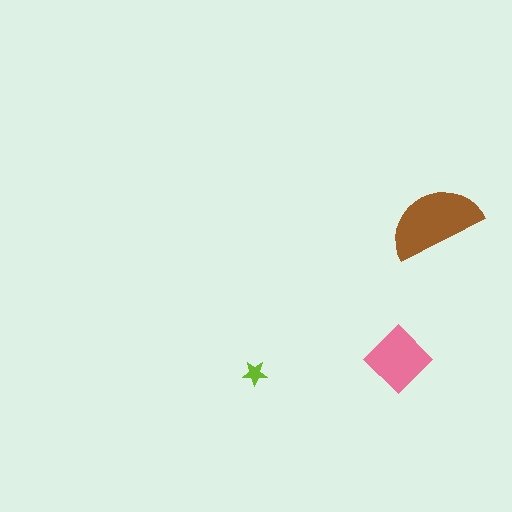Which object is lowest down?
The lime star is bottommost.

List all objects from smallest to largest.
The lime star, the pink diamond, the brown semicircle.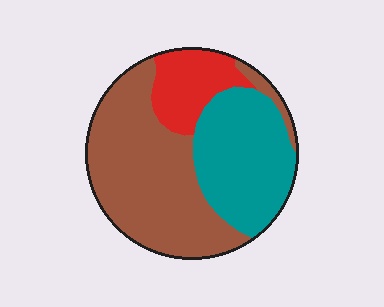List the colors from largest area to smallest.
From largest to smallest: brown, teal, red.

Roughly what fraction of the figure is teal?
Teal takes up about one third (1/3) of the figure.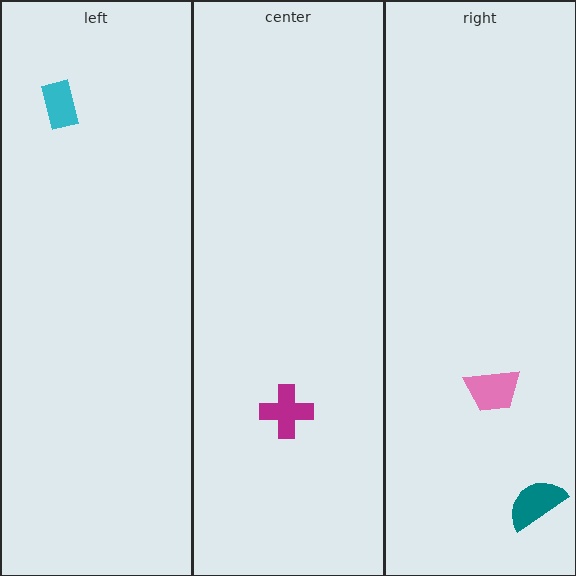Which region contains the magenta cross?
The center region.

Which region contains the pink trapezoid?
The right region.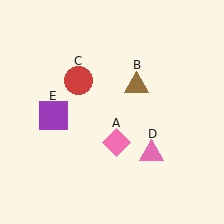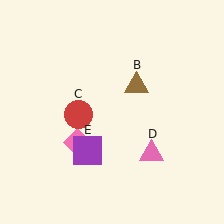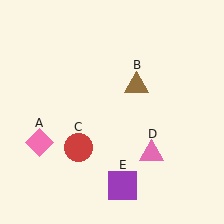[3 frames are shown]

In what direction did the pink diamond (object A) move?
The pink diamond (object A) moved left.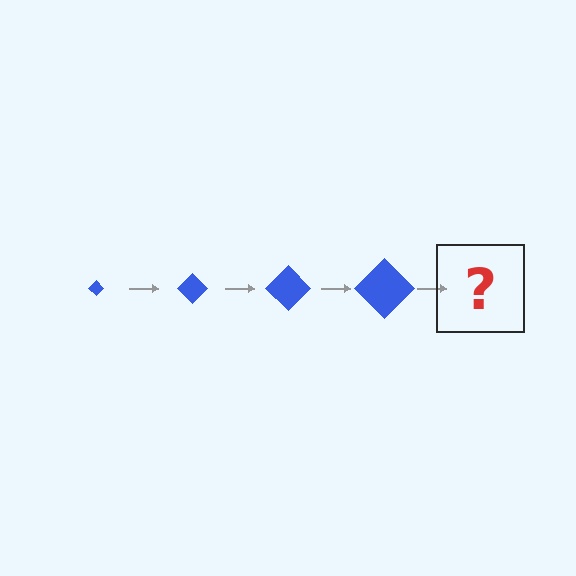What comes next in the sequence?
The next element should be a blue diamond, larger than the previous one.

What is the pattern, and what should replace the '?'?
The pattern is that the diamond gets progressively larger each step. The '?' should be a blue diamond, larger than the previous one.